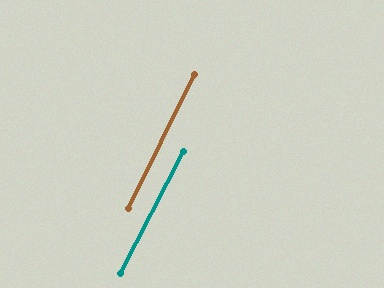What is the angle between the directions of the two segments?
Approximately 1 degree.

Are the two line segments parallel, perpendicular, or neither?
Parallel — their directions differ by only 1.1°.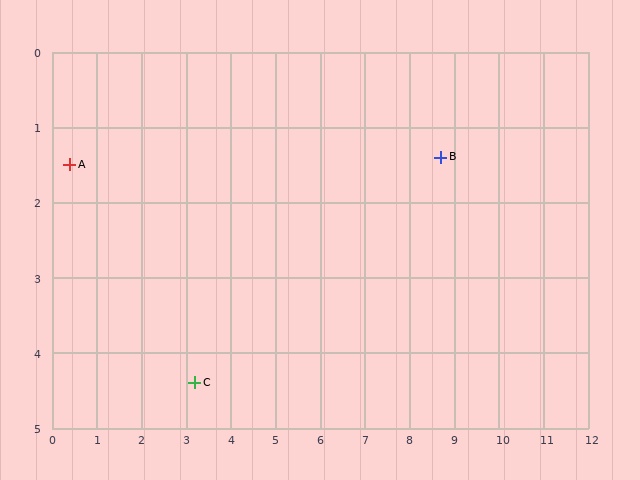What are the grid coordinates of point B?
Point B is at approximately (8.7, 1.4).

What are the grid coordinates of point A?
Point A is at approximately (0.4, 1.5).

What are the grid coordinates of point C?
Point C is at approximately (3.2, 4.4).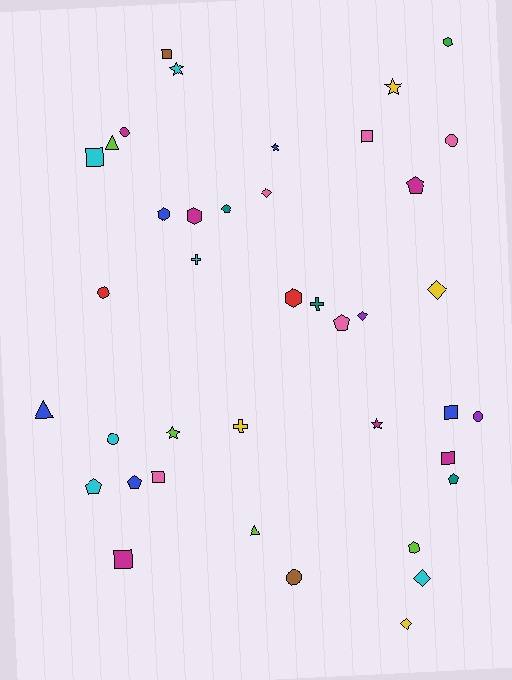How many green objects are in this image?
There is 1 green object.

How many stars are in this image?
There are 5 stars.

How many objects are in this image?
There are 40 objects.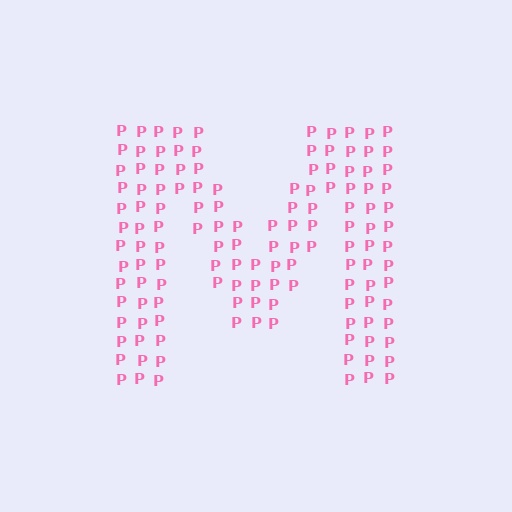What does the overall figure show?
The overall figure shows the letter M.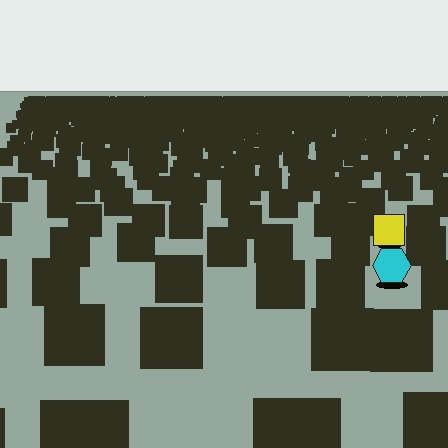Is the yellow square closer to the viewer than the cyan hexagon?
No. The cyan hexagon is closer — you can tell from the texture gradient: the ground texture is coarser near it.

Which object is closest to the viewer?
The cyan hexagon is closest. The texture marks near it are larger and more spread out.